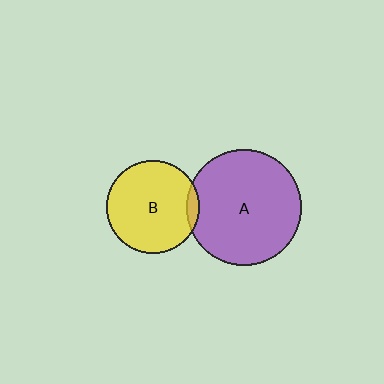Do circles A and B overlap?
Yes.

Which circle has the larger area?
Circle A (purple).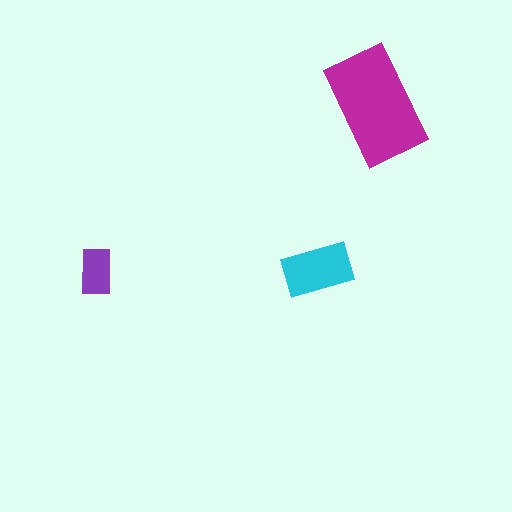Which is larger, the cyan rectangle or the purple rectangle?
The cyan one.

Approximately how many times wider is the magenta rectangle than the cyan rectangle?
About 1.5 times wider.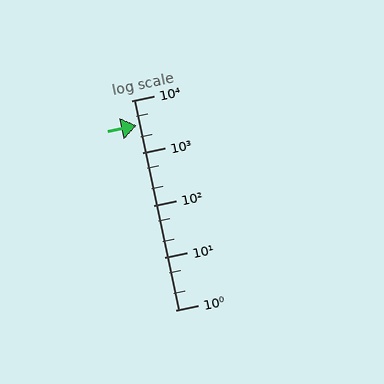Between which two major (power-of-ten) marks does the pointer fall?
The pointer is between 1000 and 10000.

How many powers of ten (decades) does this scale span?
The scale spans 4 decades, from 1 to 10000.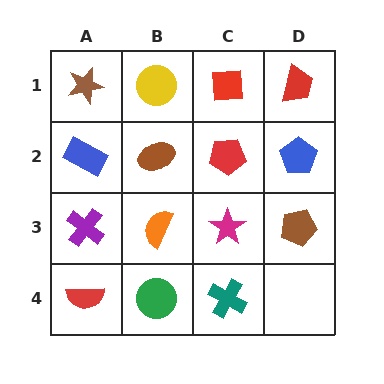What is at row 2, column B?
A brown ellipse.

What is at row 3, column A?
A purple cross.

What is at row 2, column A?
A blue rectangle.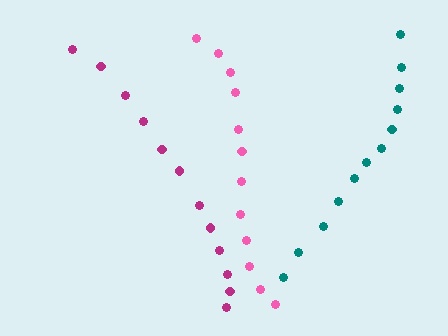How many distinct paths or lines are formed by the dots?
There are 3 distinct paths.